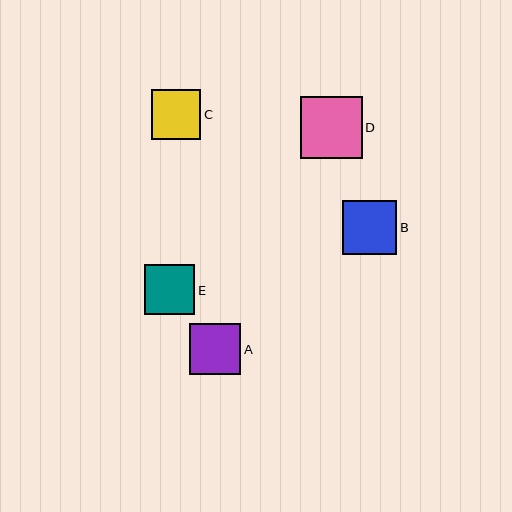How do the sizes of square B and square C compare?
Square B and square C are approximately the same size.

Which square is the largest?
Square D is the largest with a size of approximately 62 pixels.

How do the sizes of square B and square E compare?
Square B and square E are approximately the same size.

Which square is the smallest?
Square C is the smallest with a size of approximately 50 pixels.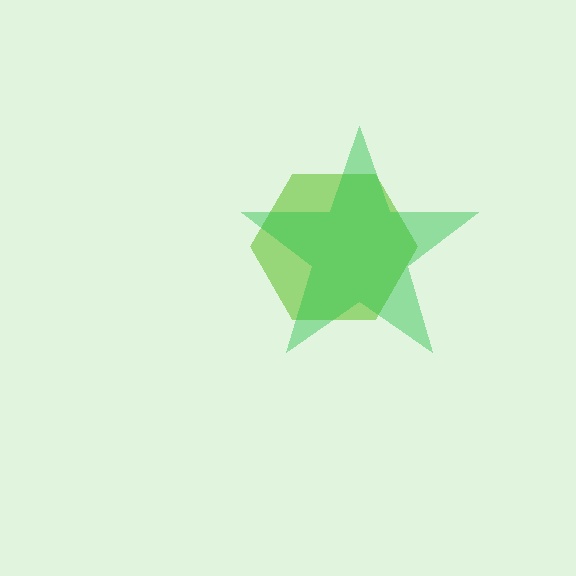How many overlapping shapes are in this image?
There are 2 overlapping shapes in the image.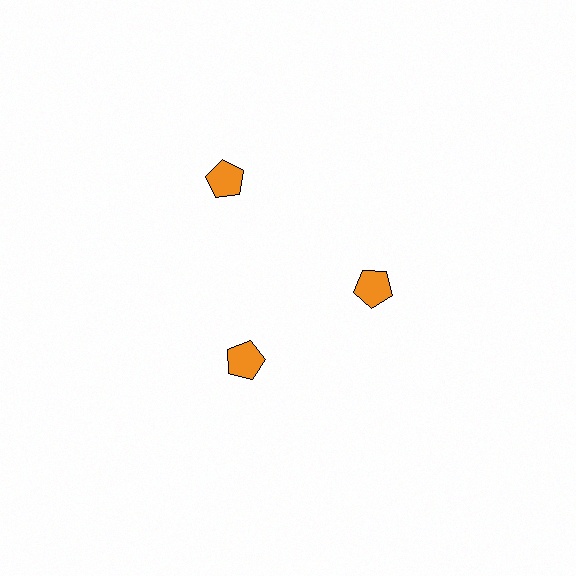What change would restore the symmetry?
The symmetry would be restored by moving it inward, back onto the ring so that all 3 pentagons sit at equal angles and equal distance from the center.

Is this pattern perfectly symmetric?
No. The 3 orange pentagons are arranged in a ring, but one element near the 11 o'clock position is pushed outward from the center, breaking the 3-fold rotational symmetry.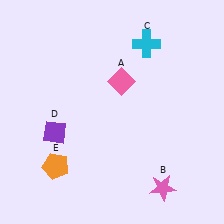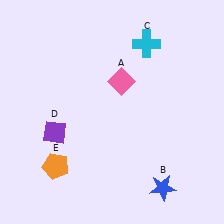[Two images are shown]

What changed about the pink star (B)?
In Image 1, B is pink. In Image 2, it changed to blue.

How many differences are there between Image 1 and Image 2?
There is 1 difference between the two images.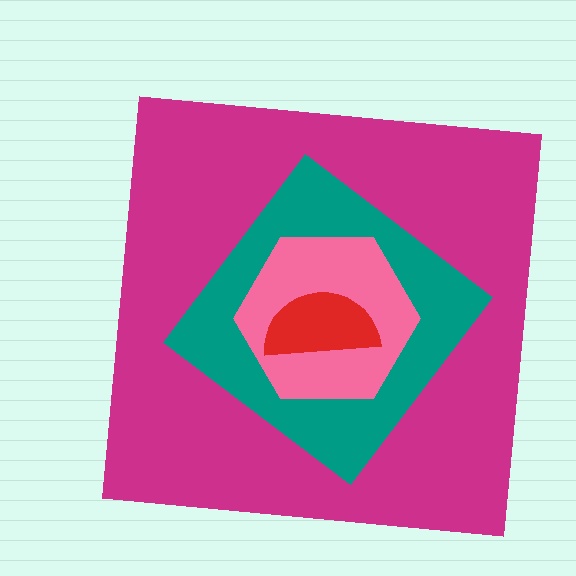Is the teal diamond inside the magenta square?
Yes.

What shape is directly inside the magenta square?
The teal diamond.